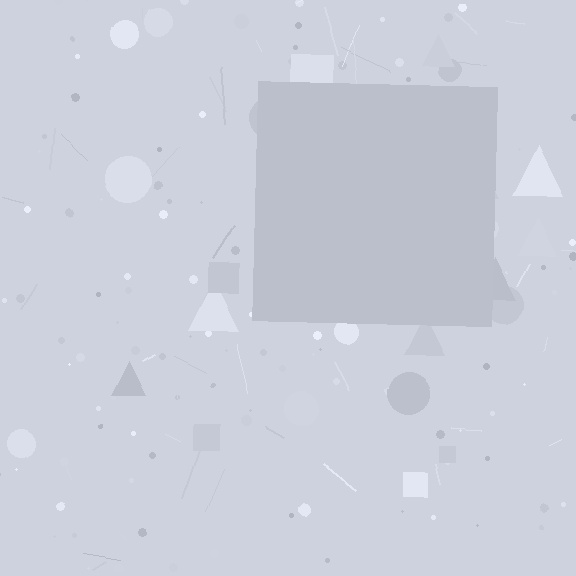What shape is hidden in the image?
A square is hidden in the image.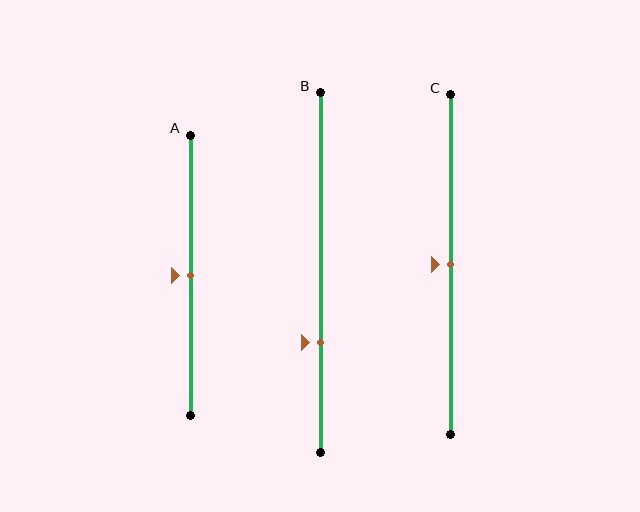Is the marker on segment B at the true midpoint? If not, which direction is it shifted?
No, the marker on segment B is shifted downward by about 20% of the segment length.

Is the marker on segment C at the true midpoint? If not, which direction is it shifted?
Yes, the marker on segment C is at the true midpoint.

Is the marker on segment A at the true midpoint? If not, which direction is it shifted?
Yes, the marker on segment A is at the true midpoint.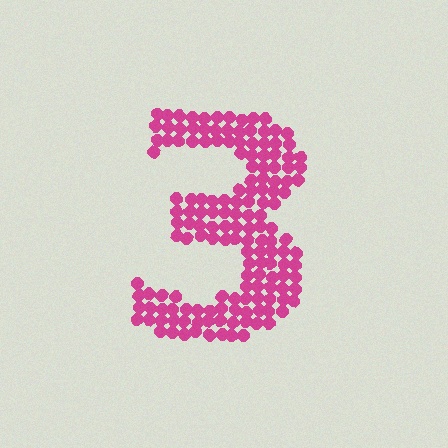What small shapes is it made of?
It is made of small circles.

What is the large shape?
The large shape is the digit 3.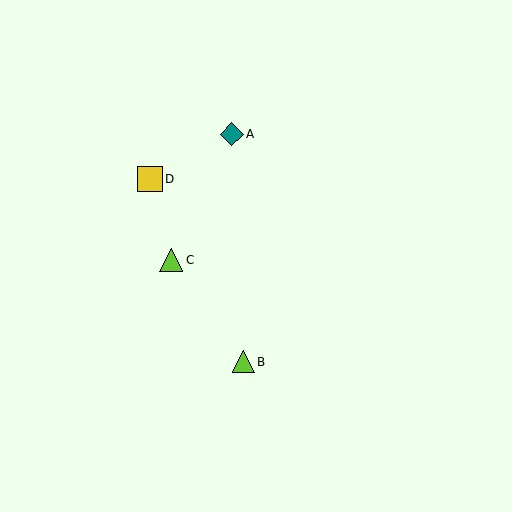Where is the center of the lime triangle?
The center of the lime triangle is at (243, 362).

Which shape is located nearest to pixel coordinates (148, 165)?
The yellow square (labeled D) at (150, 179) is nearest to that location.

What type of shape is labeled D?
Shape D is a yellow square.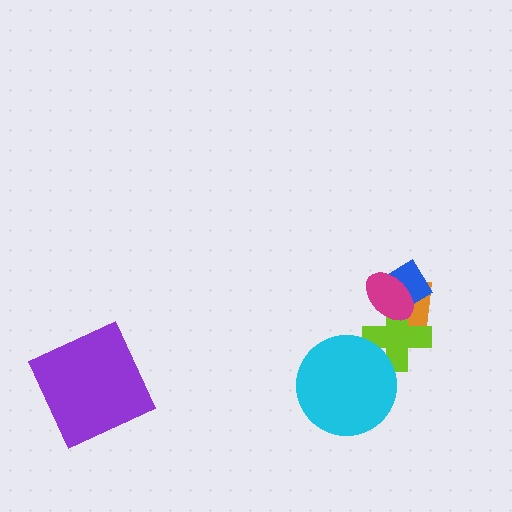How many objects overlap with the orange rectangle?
3 objects overlap with the orange rectangle.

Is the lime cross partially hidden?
Yes, it is partially covered by another shape.